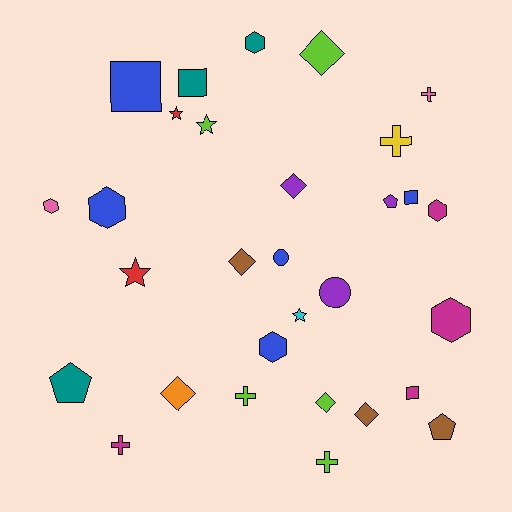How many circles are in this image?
There are 2 circles.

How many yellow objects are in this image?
There is 1 yellow object.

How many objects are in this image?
There are 30 objects.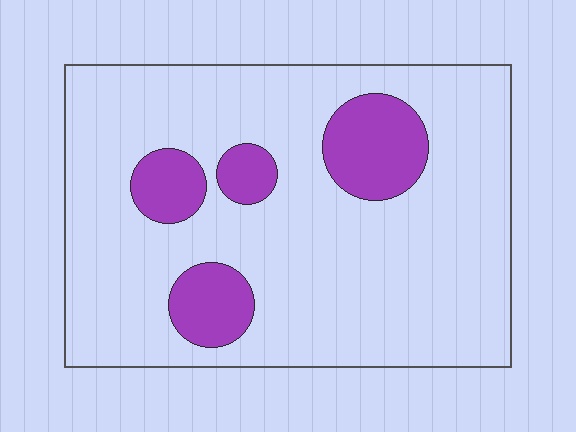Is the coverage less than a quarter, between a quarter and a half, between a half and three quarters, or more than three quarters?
Less than a quarter.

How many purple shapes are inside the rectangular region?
4.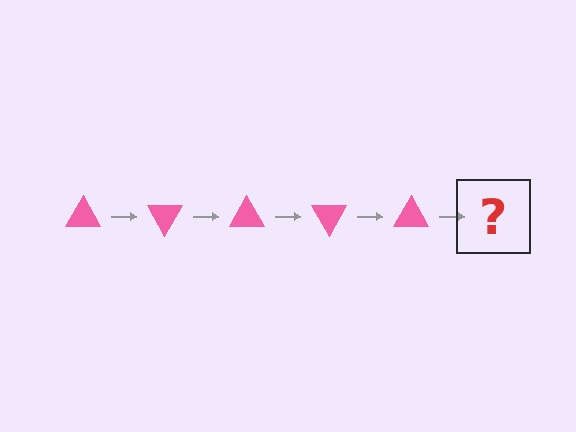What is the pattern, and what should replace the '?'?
The pattern is that the triangle rotates 60 degrees each step. The '?' should be a pink triangle rotated 300 degrees.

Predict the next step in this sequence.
The next step is a pink triangle rotated 300 degrees.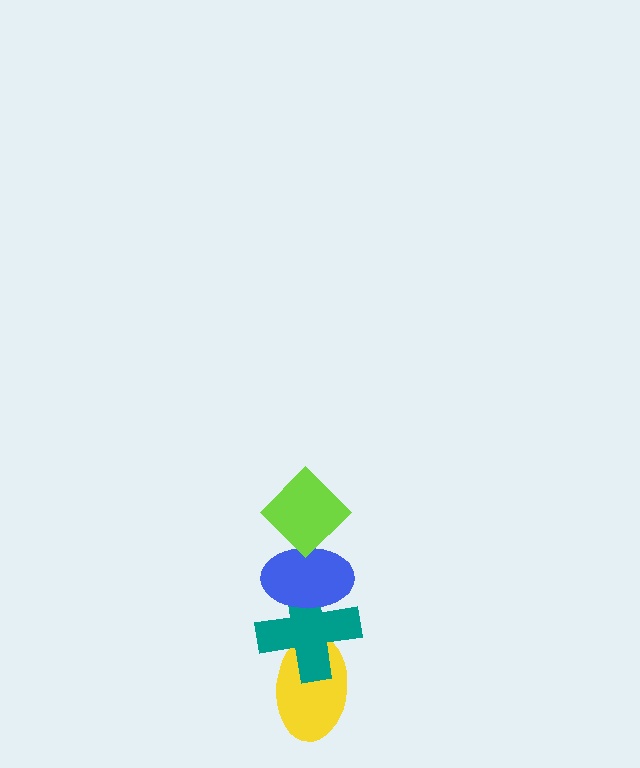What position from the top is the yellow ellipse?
The yellow ellipse is 4th from the top.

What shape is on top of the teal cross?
The blue ellipse is on top of the teal cross.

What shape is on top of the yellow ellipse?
The teal cross is on top of the yellow ellipse.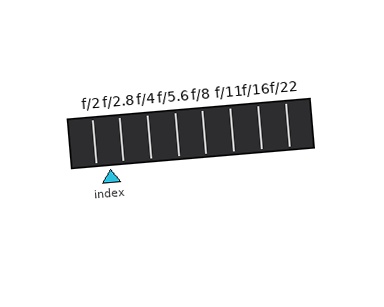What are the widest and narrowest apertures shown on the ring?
The widest aperture shown is f/2 and the narrowest is f/22.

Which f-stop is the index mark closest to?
The index mark is closest to f/2.8.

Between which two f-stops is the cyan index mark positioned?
The index mark is between f/2 and f/2.8.